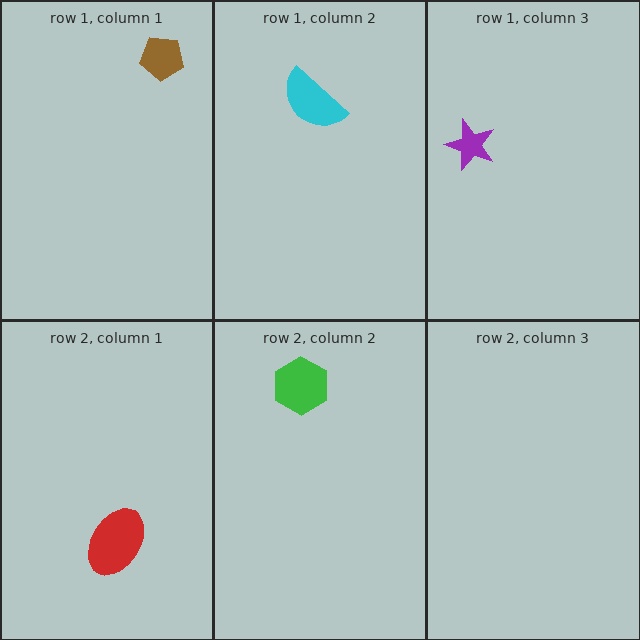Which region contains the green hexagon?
The row 2, column 2 region.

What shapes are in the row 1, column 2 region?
The cyan semicircle.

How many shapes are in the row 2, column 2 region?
1.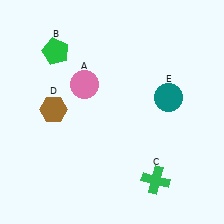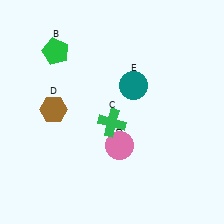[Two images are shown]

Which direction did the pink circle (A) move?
The pink circle (A) moved down.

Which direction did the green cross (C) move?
The green cross (C) moved up.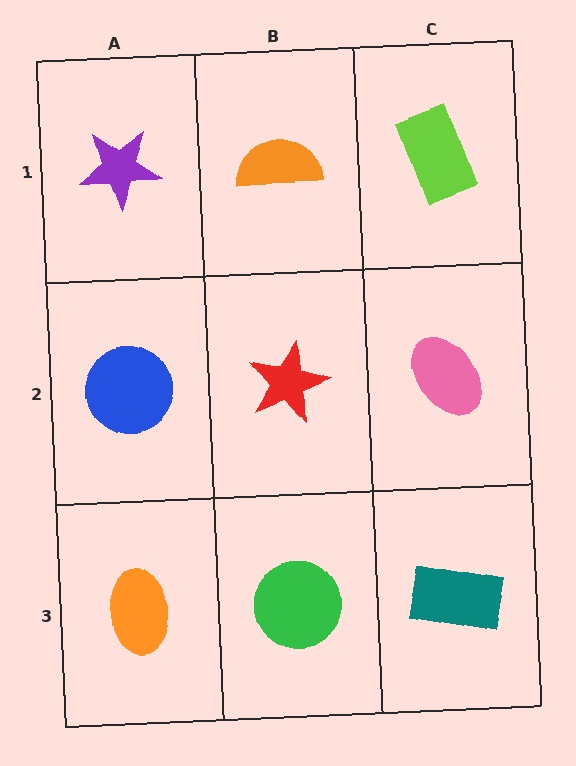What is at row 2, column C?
A pink ellipse.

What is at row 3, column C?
A teal rectangle.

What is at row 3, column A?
An orange ellipse.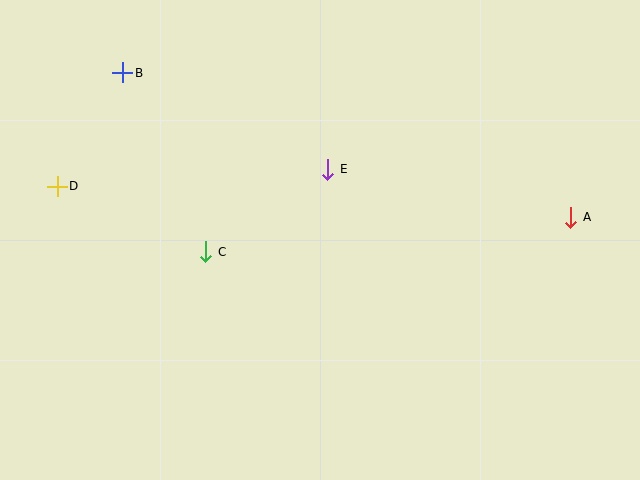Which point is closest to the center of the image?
Point E at (328, 169) is closest to the center.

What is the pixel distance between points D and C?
The distance between D and C is 162 pixels.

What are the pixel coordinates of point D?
Point D is at (57, 186).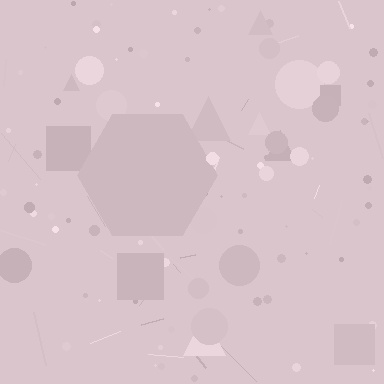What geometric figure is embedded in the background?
A hexagon is embedded in the background.